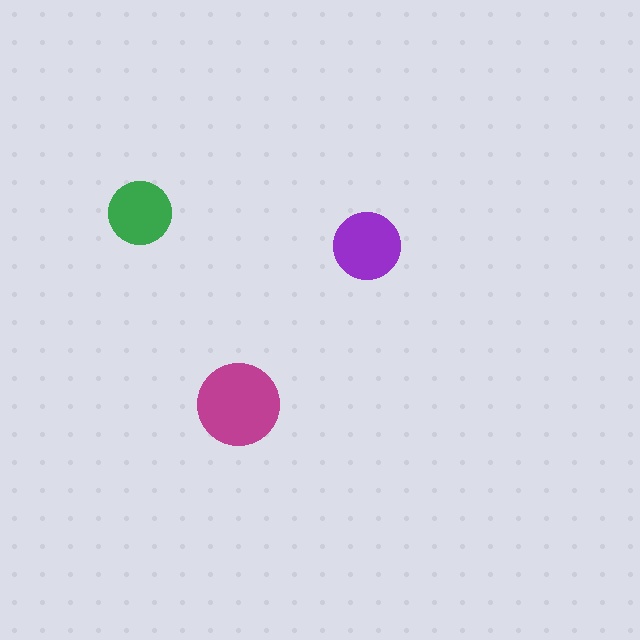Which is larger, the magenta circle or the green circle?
The magenta one.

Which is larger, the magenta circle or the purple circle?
The magenta one.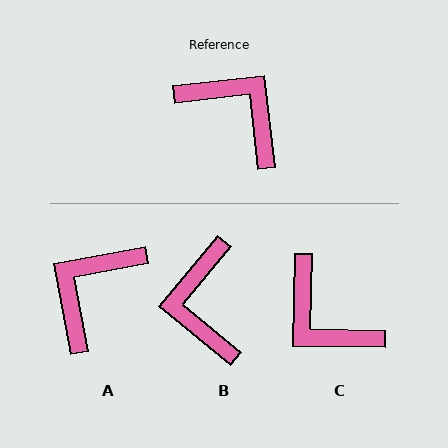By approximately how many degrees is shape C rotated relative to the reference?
Approximately 172 degrees counter-clockwise.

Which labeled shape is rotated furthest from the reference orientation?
C, about 172 degrees away.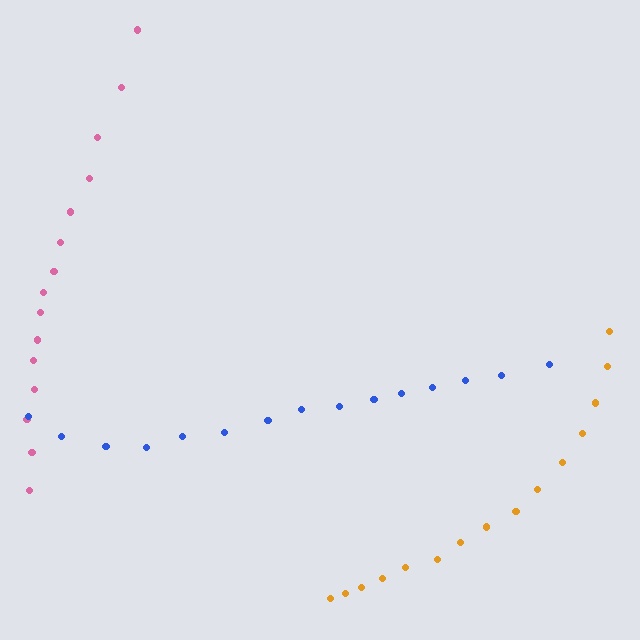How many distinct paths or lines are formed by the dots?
There are 3 distinct paths.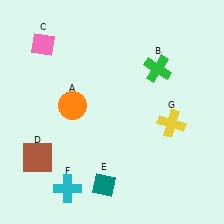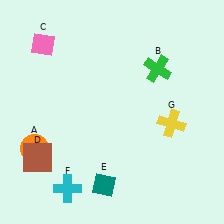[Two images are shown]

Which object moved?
The orange circle (A) moved down.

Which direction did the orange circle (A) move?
The orange circle (A) moved down.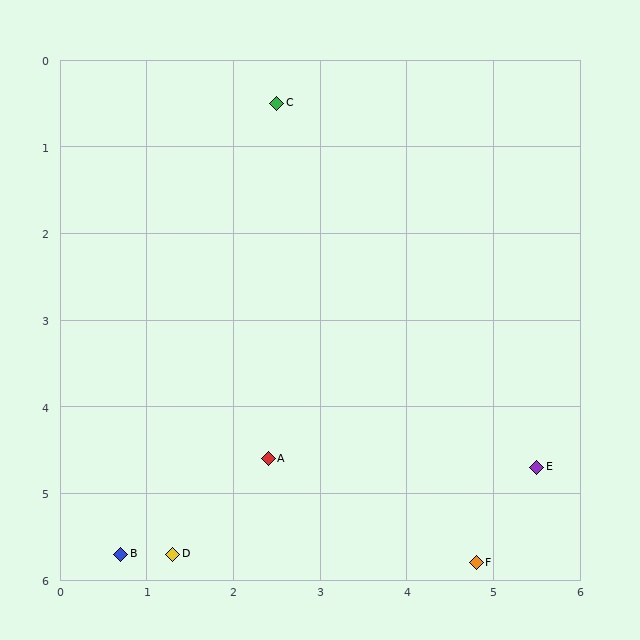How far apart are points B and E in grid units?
Points B and E are about 4.9 grid units apart.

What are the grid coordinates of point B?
Point B is at approximately (0.7, 5.7).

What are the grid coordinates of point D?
Point D is at approximately (1.3, 5.7).